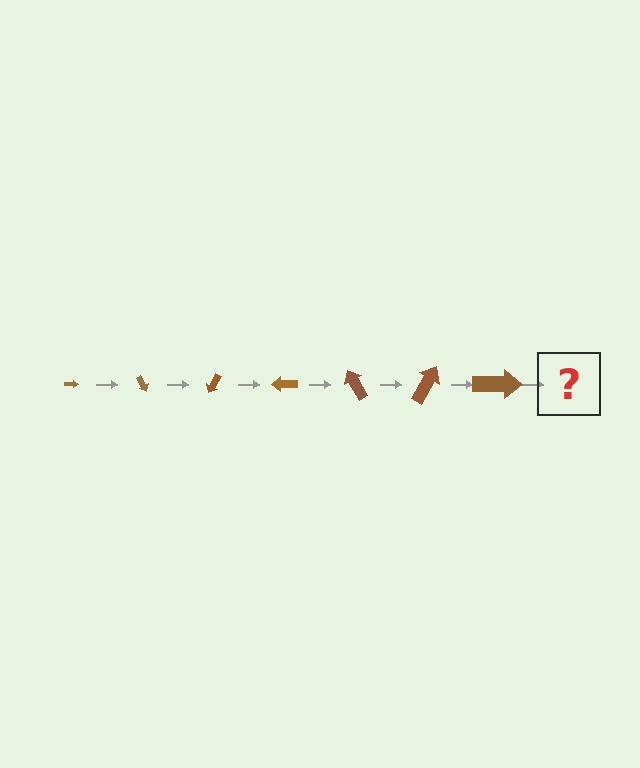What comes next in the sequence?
The next element should be an arrow, larger than the previous one and rotated 420 degrees from the start.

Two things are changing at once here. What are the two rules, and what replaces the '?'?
The two rules are that the arrow grows larger each step and it rotates 60 degrees each step. The '?' should be an arrow, larger than the previous one and rotated 420 degrees from the start.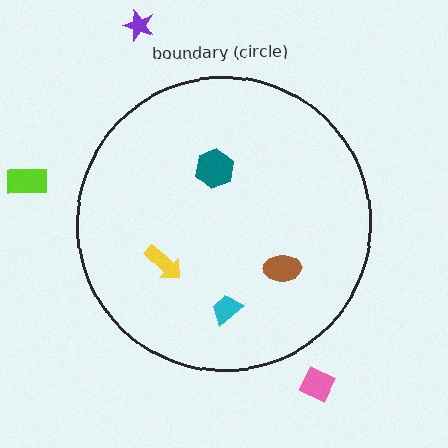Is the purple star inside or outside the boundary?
Outside.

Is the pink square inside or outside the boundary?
Outside.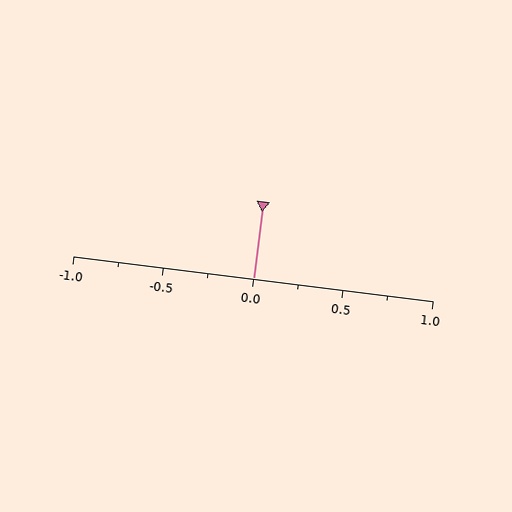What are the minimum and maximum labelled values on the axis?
The axis runs from -1.0 to 1.0.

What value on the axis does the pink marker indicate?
The marker indicates approximately 0.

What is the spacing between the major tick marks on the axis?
The major ticks are spaced 0.5 apart.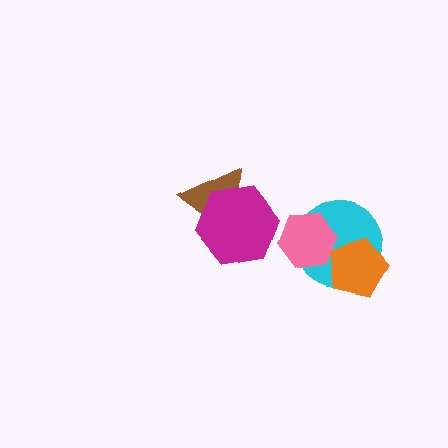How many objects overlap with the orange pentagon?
1 object overlaps with the orange pentagon.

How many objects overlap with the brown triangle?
1 object overlaps with the brown triangle.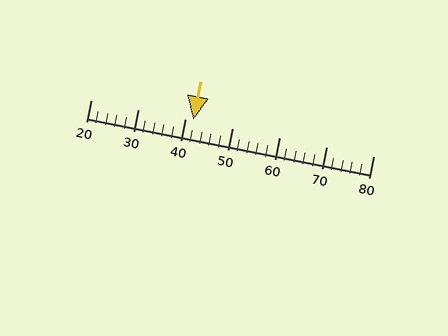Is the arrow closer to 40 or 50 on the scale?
The arrow is closer to 40.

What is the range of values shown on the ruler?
The ruler shows values from 20 to 80.